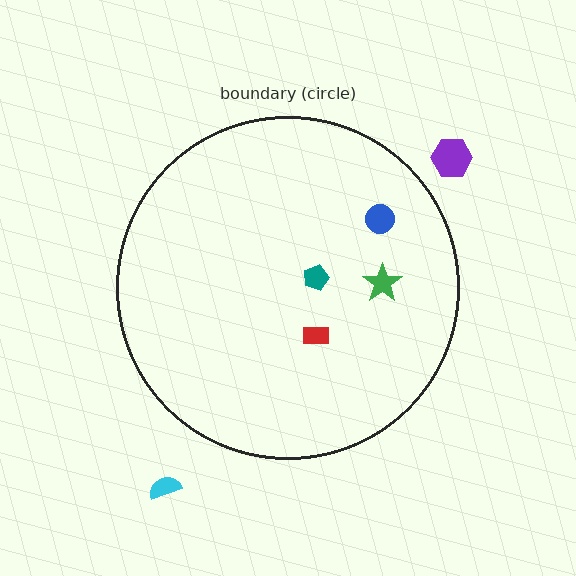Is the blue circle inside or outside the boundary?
Inside.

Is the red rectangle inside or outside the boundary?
Inside.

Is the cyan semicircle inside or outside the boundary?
Outside.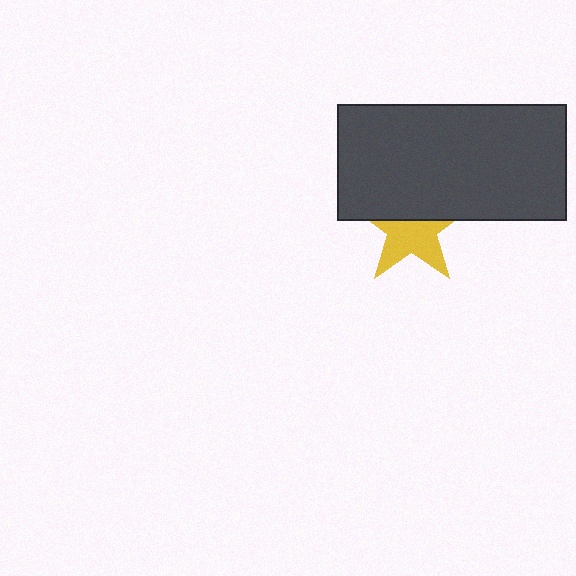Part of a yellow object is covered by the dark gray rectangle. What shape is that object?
It is a star.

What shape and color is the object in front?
The object in front is a dark gray rectangle.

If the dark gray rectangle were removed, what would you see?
You would see the complete yellow star.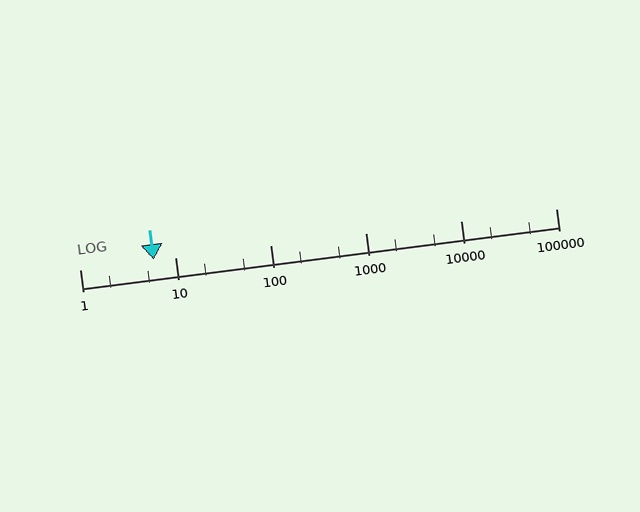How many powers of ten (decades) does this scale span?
The scale spans 5 decades, from 1 to 100000.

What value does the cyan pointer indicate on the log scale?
The pointer indicates approximately 6.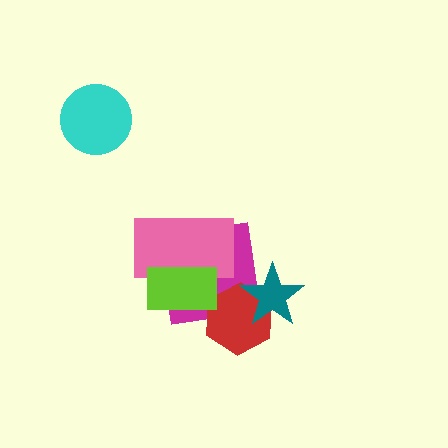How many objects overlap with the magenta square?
4 objects overlap with the magenta square.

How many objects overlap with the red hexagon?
2 objects overlap with the red hexagon.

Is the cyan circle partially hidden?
No, no other shape covers it.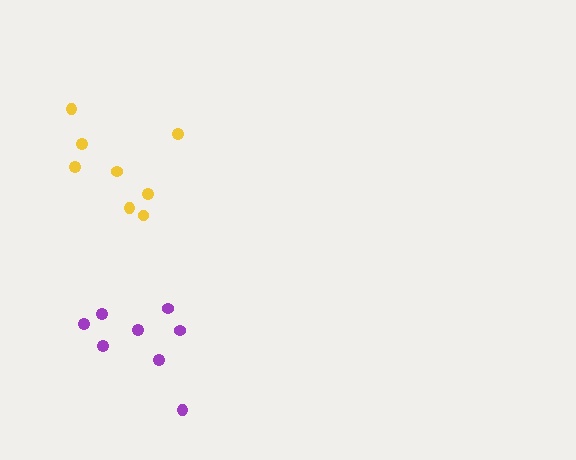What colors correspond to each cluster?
The clusters are colored: yellow, purple.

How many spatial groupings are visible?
There are 2 spatial groupings.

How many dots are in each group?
Group 1: 8 dots, Group 2: 8 dots (16 total).